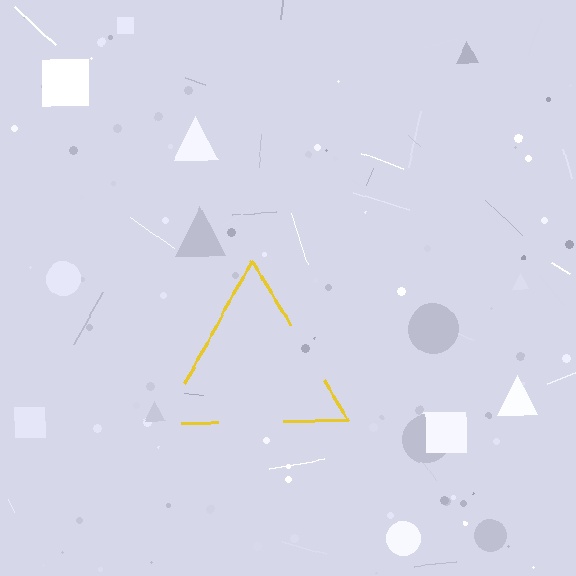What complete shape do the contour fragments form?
The contour fragments form a triangle.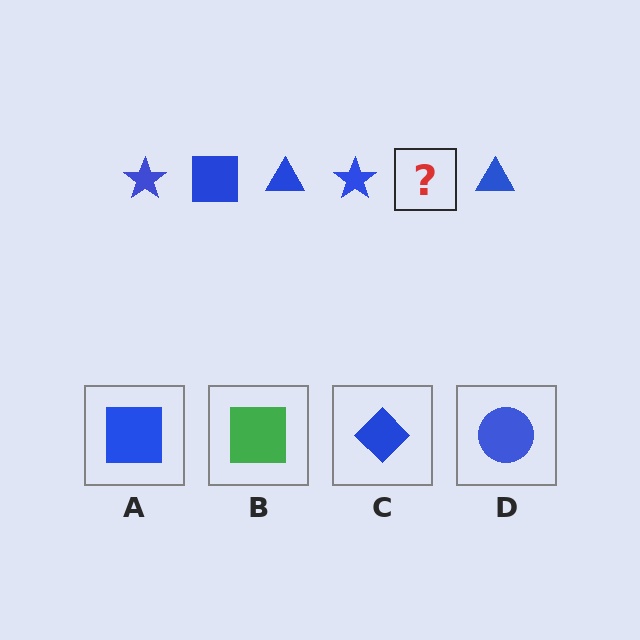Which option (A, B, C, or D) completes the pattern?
A.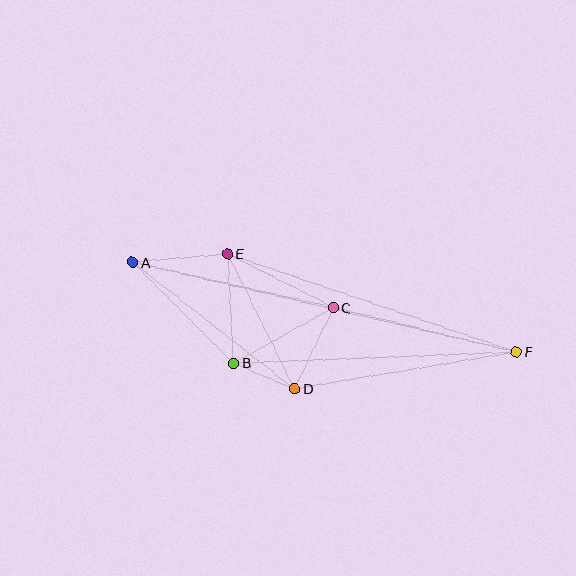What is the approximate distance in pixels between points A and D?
The distance between A and D is approximately 205 pixels.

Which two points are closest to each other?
Points B and D are closest to each other.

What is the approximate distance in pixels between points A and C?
The distance between A and C is approximately 206 pixels.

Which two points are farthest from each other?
Points A and F are farthest from each other.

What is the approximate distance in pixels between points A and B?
The distance between A and B is approximately 143 pixels.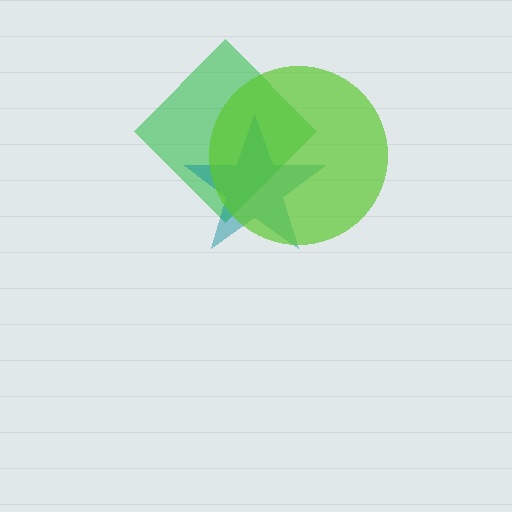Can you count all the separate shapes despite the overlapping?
Yes, there are 3 separate shapes.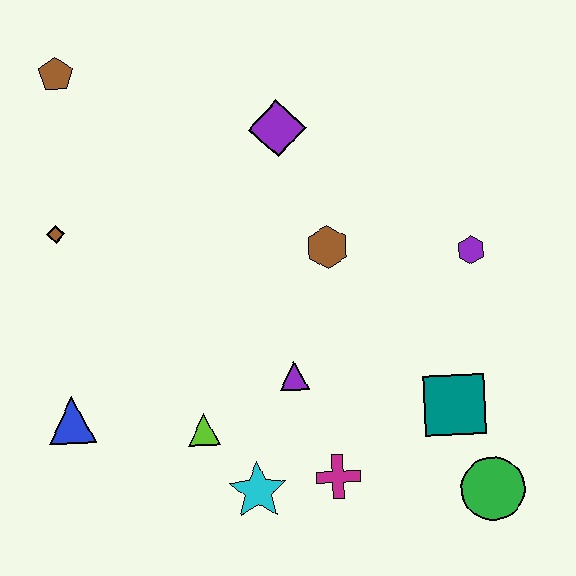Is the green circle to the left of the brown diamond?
No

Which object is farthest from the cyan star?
The brown pentagon is farthest from the cyan star.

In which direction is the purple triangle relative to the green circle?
The purple triangle is to the left of the green circle.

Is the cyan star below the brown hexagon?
Yes